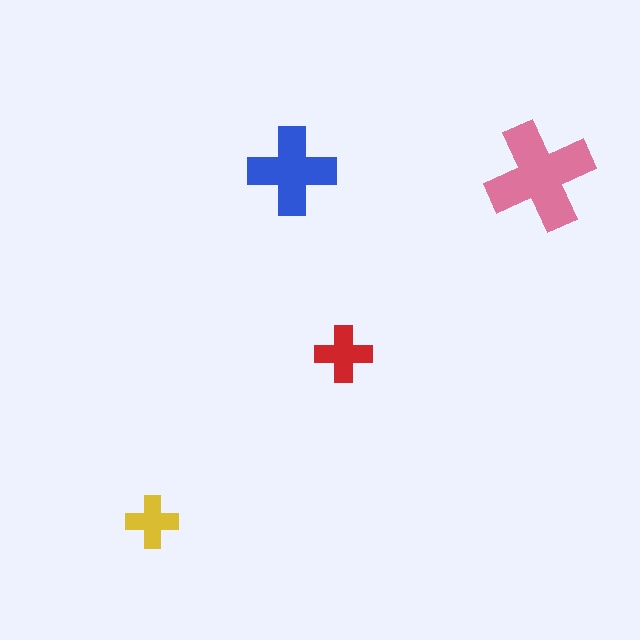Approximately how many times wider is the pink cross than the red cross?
About 2 times wider.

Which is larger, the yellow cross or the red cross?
The red one.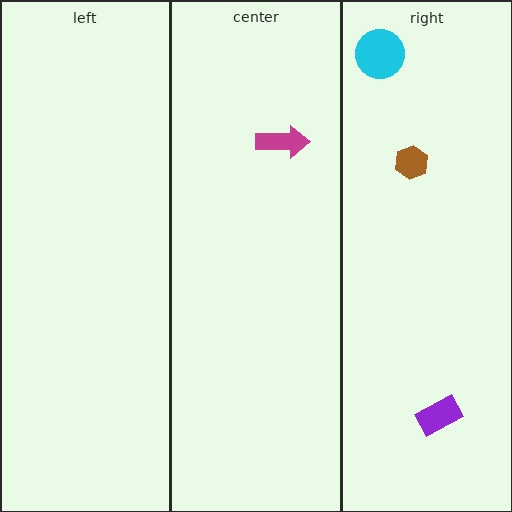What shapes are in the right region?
The brown hexagon, the purple rectangle, the cyan circle.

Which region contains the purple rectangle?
The right region.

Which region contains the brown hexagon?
The right region.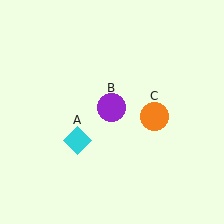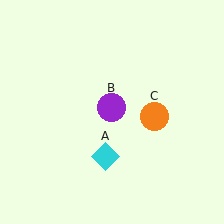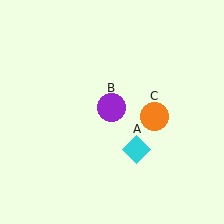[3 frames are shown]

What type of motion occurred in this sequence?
The cyan diamond (object A) rotated counterclockwise around the center of the scene.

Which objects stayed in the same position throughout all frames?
Purple circle (object B) and orange circle (object C) remained stationary.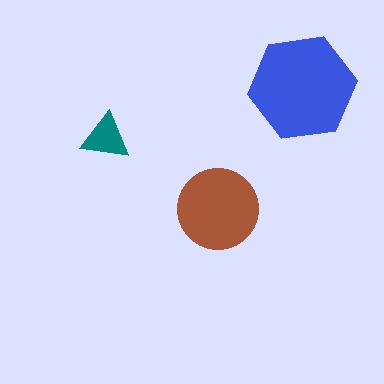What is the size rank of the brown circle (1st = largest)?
2nd.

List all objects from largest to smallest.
The blue hexagon, the brown circle, the teal triangle.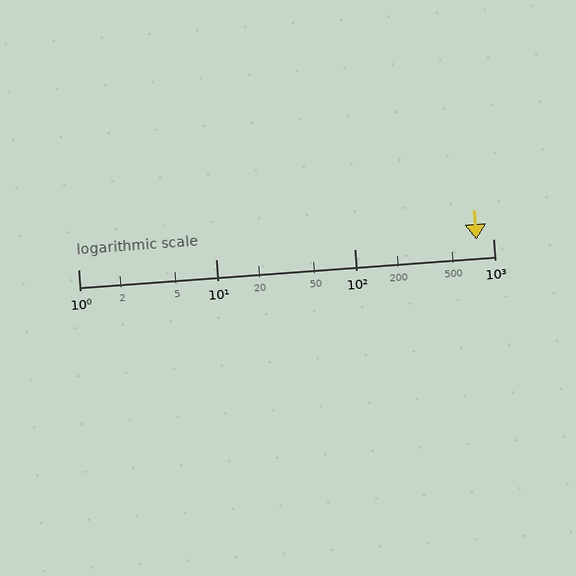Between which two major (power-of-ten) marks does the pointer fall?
The pointer is between 100 and 1000.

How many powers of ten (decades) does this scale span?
The scale spans 3 decades, from 1 to 1000.